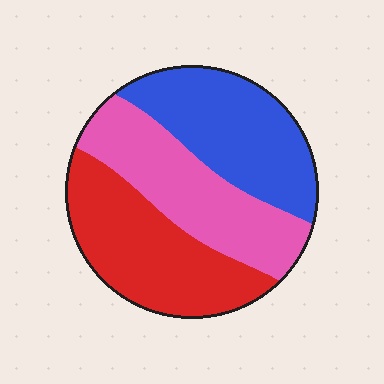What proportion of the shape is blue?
Blue takes up about one third (1/3) of the shape.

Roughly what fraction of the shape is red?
Red takes up between a quarter and a half of the shape.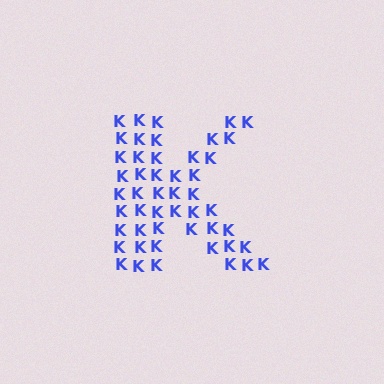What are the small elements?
The small elements are letter K's.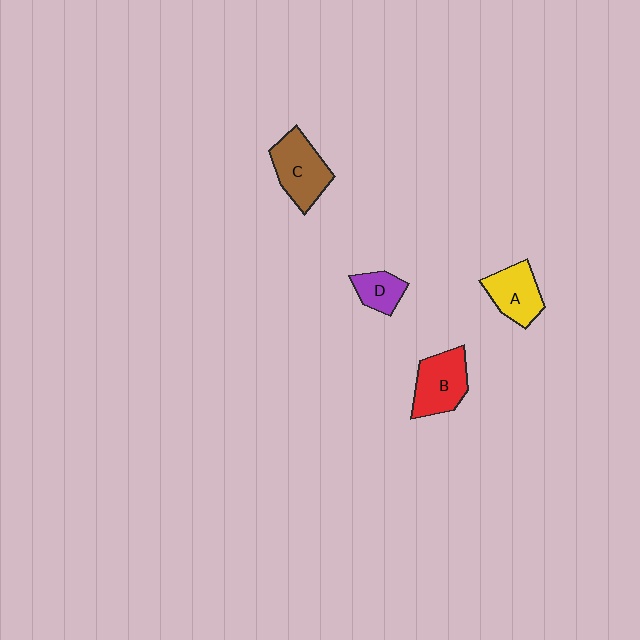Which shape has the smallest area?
Shape D (purple).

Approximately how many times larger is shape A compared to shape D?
Approximately 1.5 times.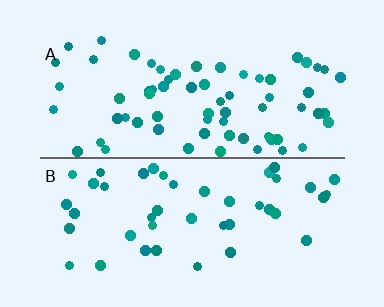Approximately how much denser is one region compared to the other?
Approximately 1.5× — region A over region B.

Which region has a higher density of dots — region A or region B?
A (the top).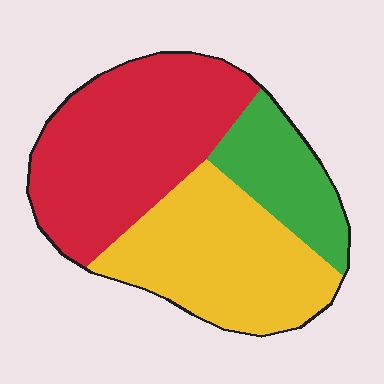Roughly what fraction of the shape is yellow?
Yellow takes up about three eighths (3/8) of the shape.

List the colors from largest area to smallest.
From largest to smallest: red, yellow, green.